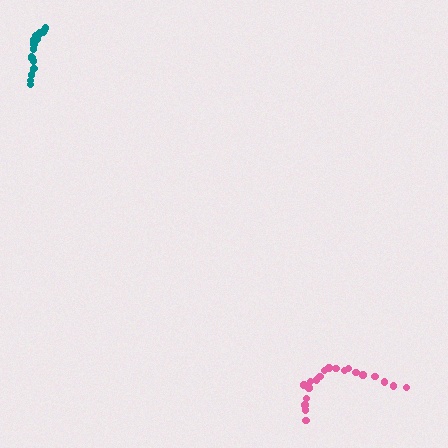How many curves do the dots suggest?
There are 2 distinct paths.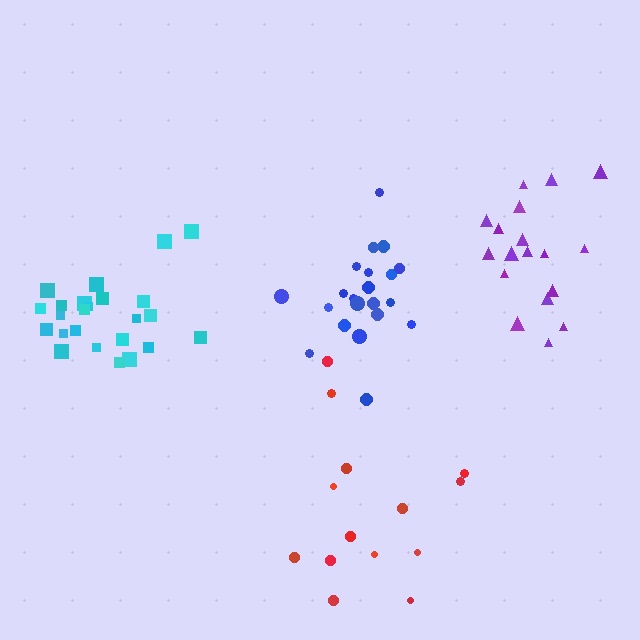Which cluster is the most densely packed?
Cyan.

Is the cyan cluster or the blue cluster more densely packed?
Cyan.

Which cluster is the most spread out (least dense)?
Red.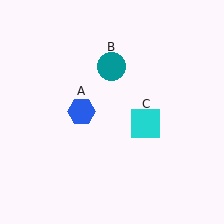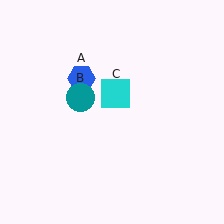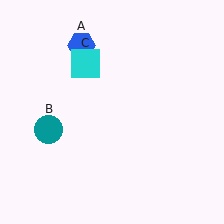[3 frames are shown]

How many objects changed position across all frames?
3 objects changed position: blue hexagon (object A), teal circle (object B), cyan square (object C).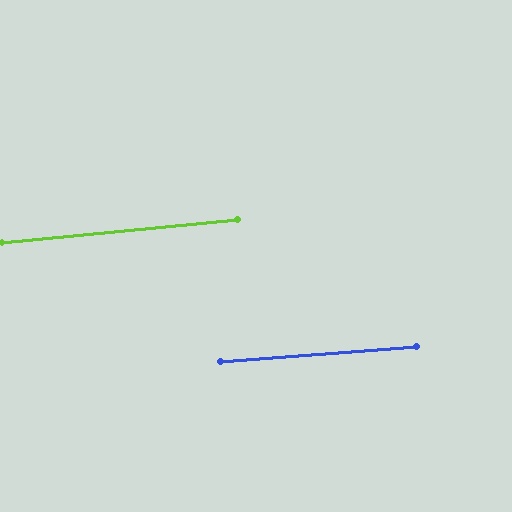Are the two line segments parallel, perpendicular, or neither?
Parallel — their directions differ by only 1.2°.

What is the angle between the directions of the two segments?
Approximately 1 degree.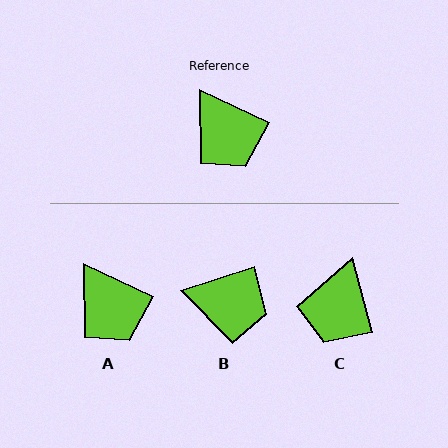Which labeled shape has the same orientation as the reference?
A.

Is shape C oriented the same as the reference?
No, it is off by about 50 degrees.